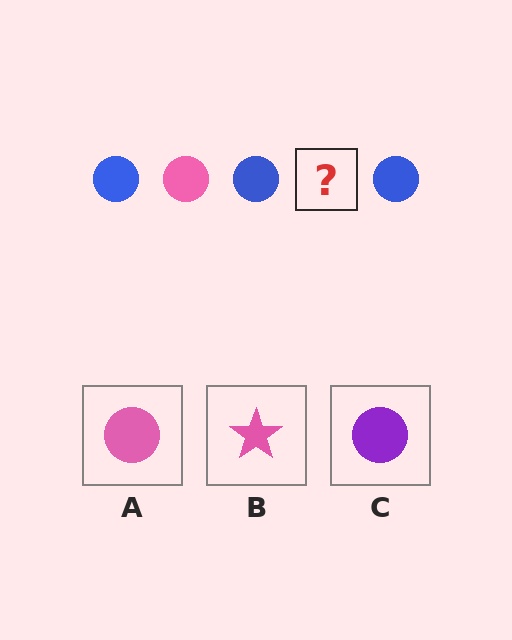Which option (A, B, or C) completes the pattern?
A.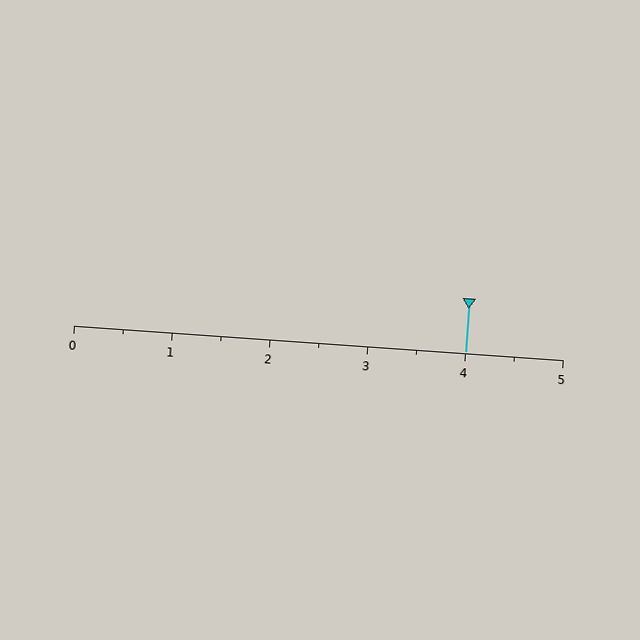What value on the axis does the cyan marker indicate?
The marker indicates approximately 4.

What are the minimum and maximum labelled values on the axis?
The axis runs from 0 to 5.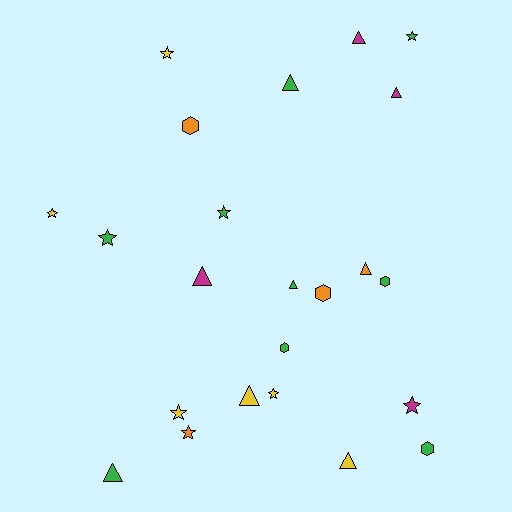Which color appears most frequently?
Green, with 9 objects.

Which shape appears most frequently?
Triangle, with 9 objects.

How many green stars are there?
There are 3 green stars.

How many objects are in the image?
There are 23 objects.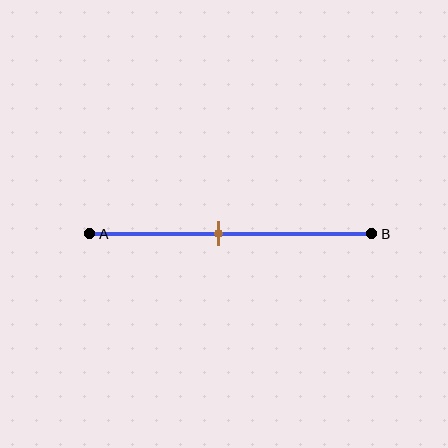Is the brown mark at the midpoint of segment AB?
No, the mark is at about 45% from A, not at the 50% midpoint.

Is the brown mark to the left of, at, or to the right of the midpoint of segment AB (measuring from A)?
The brown mark is to the left of the midpoint of segment AB.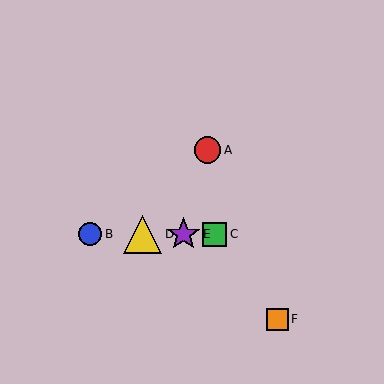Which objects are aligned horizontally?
Objects B, C, D, E are aligned horizontally.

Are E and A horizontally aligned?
No, E is at y≈234 and A is at y≈150.